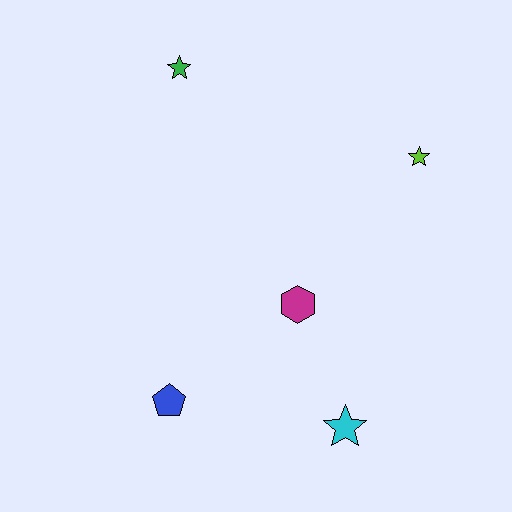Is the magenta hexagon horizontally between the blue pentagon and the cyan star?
Yes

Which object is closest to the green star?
The lime star is closest to the green star.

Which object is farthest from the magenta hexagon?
The green star is farthest from the magenta hexagon.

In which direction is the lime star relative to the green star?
The lime star is to the right of the green star.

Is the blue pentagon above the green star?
No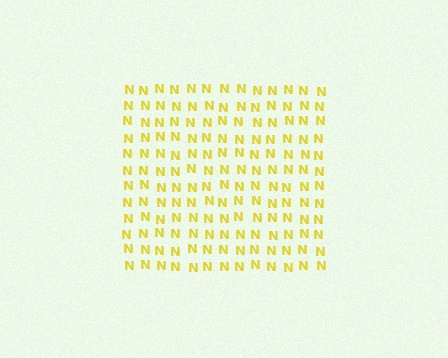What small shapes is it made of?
It is made of small letter N's.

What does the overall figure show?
The overall figure shows a square.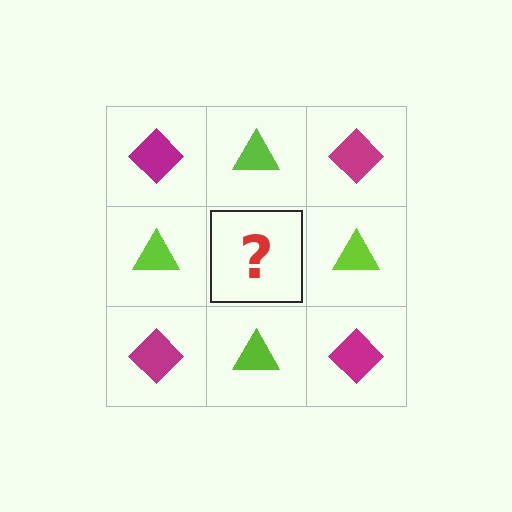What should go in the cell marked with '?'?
The missing cell should contain a magenta diamond.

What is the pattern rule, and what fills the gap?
The rule is that it alternates magenta diamond and lime triangle in a checkerboard pattern. The gap should be filled with a magenta diamond.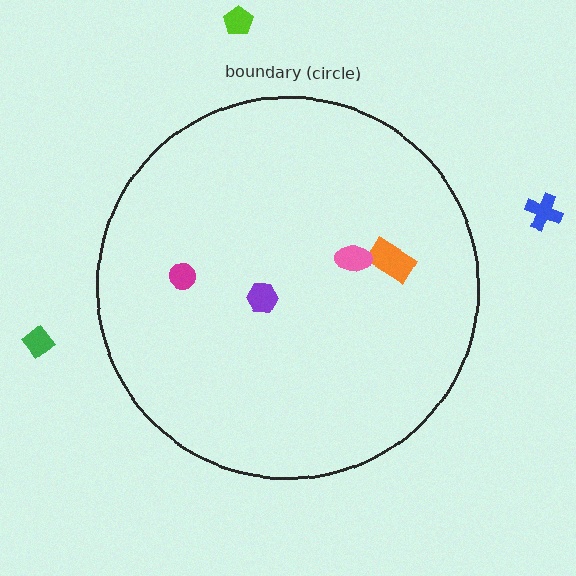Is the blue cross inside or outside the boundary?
Outside.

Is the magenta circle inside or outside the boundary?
Inside.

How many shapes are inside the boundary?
4 inside, 3 outside.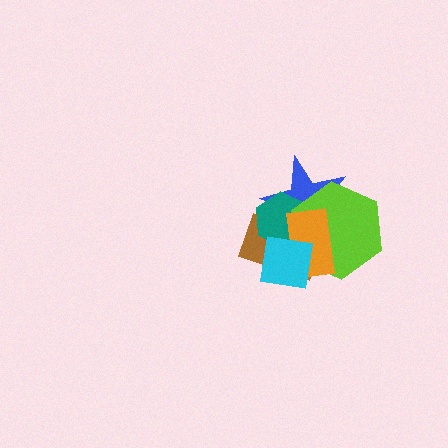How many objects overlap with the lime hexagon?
5 objects overlap with the lime hexagon.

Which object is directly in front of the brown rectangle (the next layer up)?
The blue star is directly in front of the brown rectangle.